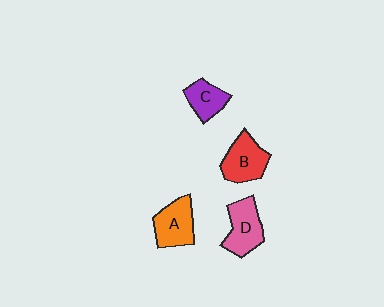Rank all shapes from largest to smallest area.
From largest to smallest: D (pink), B (red), A (orange), C (purple).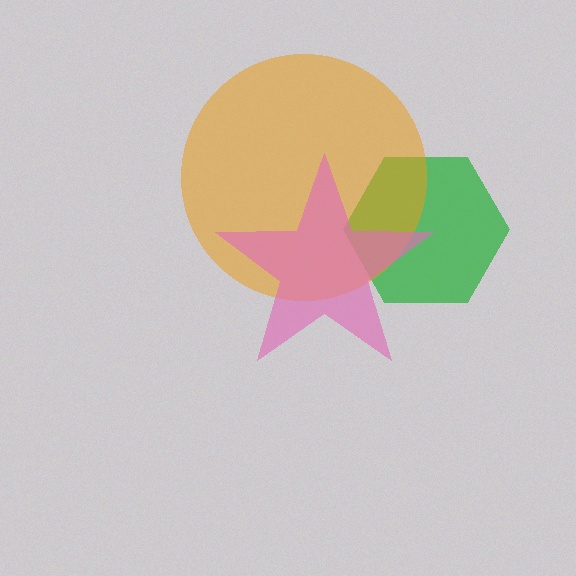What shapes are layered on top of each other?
The layered shapes are: a green hexagon, an orange circle, a pink star.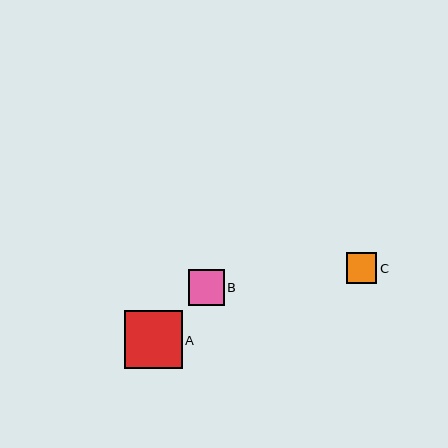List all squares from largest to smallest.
From largest to smallest: A, B, C.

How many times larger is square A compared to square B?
Square A is approximately 1.6 times the size of square B.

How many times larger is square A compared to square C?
Square A is approximately 1.9 times the size of square C.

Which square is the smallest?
Square C is the smallest with a size of approximately 30 pixels.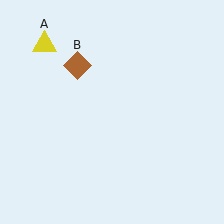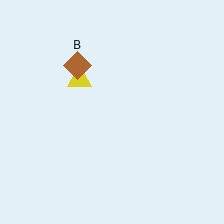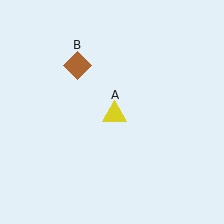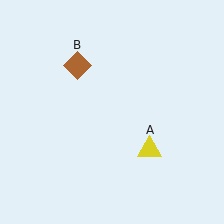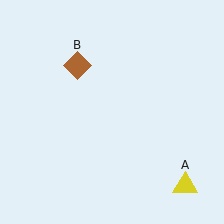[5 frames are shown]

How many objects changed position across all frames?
1 object changed position: yellow triangle (object A).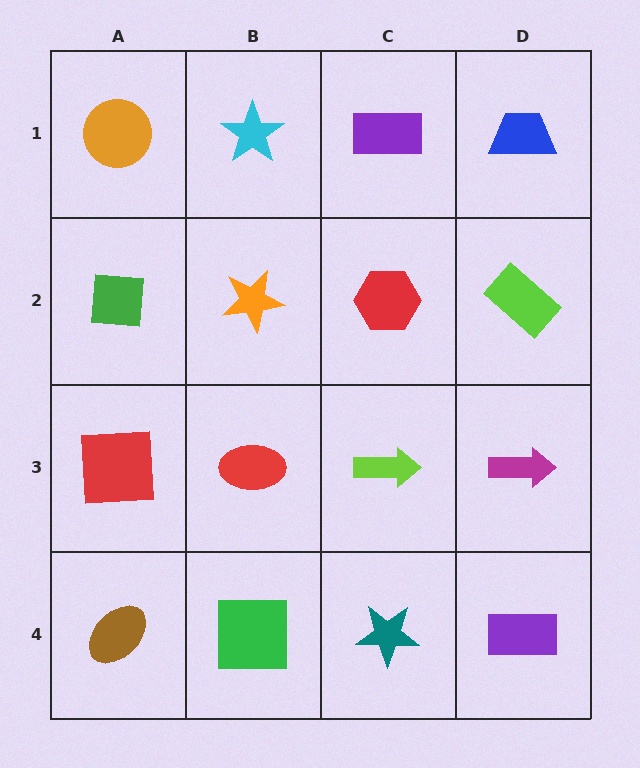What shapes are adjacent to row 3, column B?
An orange star (row 2, column B), a green square (row 4, column B), a red square (row 3, column A), a lime arrow (row 3, column C).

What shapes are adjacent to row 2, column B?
A cyan star (row 1, column B), a red ellipse (row 3, column B), a green square (row 2, column A), a red hexagon (row 2, column C).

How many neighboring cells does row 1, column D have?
2.